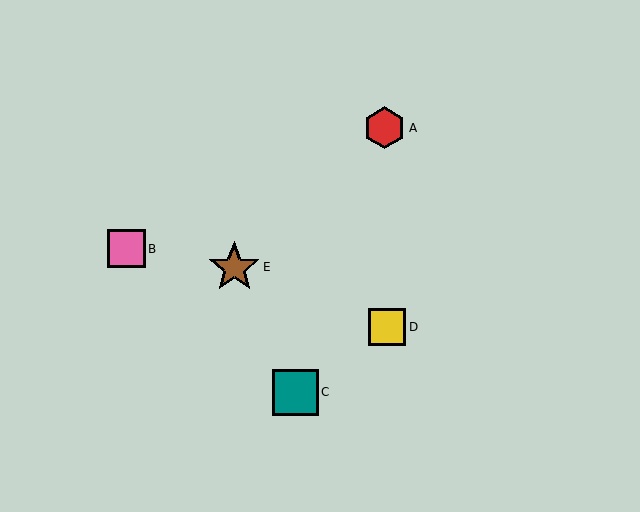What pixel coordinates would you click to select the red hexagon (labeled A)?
Click at (385, 128) to select the red hexagon A.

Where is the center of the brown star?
The center of the brown star is at (234, 267).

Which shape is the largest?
The brown star (labeled E) is the largest.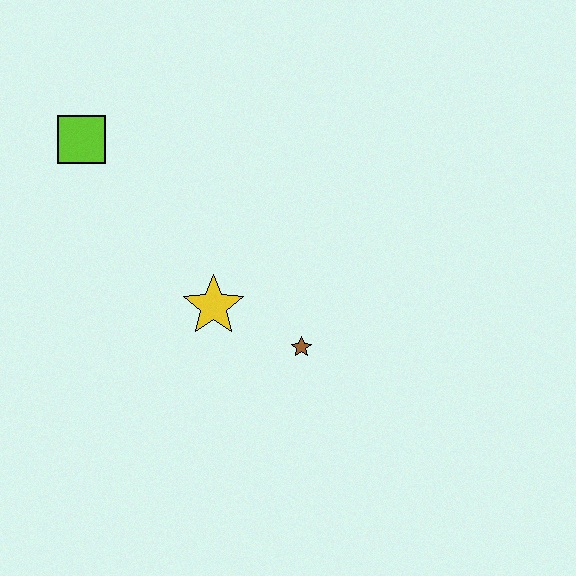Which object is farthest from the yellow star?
The lime square is farthest from the yellow star.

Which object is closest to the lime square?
The yellow star is closest to the lime square.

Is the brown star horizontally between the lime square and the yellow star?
No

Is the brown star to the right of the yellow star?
Yes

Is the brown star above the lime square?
No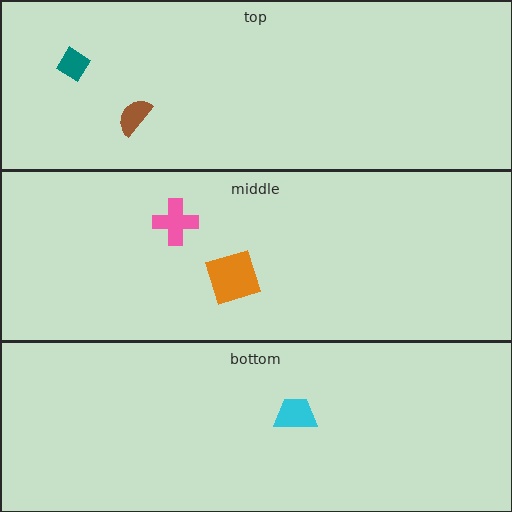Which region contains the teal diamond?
The top region.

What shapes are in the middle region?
The orange square, the pink cross.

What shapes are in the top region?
The brown semicircle, the teal diamond.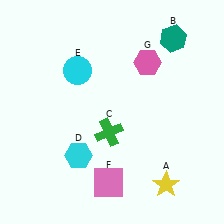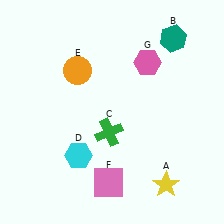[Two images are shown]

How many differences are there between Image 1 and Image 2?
There is 1 difference between the two images.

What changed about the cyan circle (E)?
In Image 1, E is cyan. In Image 2, it changed to orange.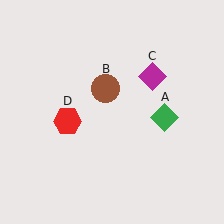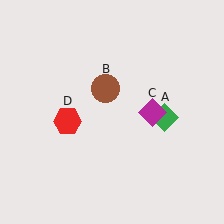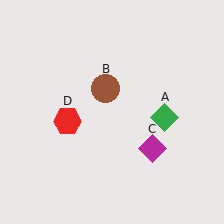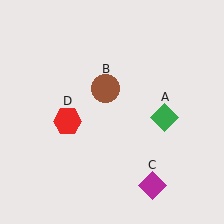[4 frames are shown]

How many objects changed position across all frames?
1 object changed position: magenta diamond (object C).